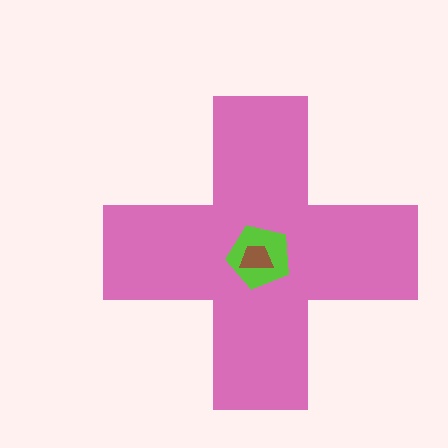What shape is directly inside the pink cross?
The lime pentagon.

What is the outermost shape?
The pink cross.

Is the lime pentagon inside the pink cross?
Yes.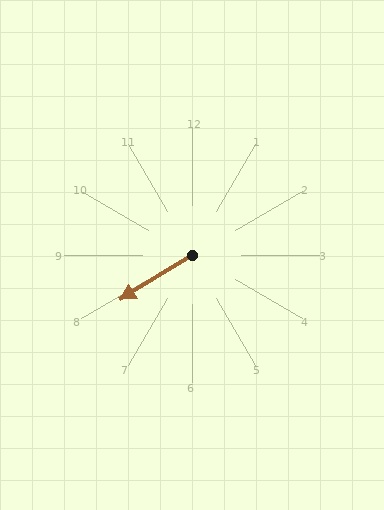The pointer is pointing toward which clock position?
Roughly 8 o'clock.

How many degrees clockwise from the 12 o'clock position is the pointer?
Approximately 238 degrees.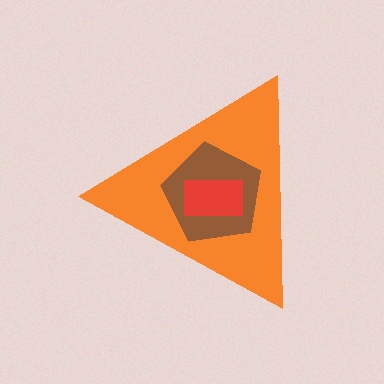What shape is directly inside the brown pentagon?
The red rectangle.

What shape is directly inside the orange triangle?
The brown pentagon.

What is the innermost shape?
The red rectangle.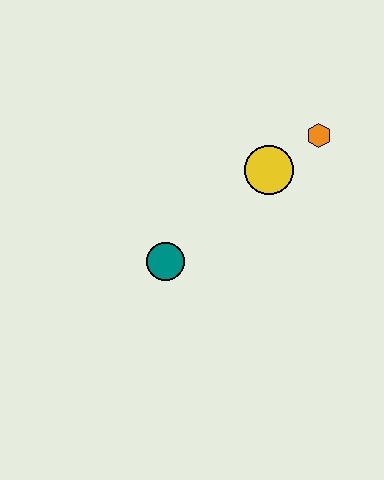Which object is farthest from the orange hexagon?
The teal circle is farthest from the orange hexagon.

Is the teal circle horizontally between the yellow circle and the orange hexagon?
No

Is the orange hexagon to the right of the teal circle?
Yes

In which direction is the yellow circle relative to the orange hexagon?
The yellow circle is to the left of the orange hexagon.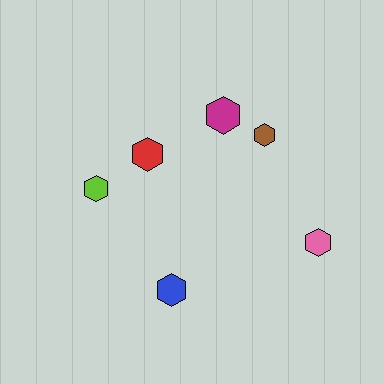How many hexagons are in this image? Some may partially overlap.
There are 6 hexagons.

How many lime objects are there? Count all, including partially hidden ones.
There is 1 lime object.